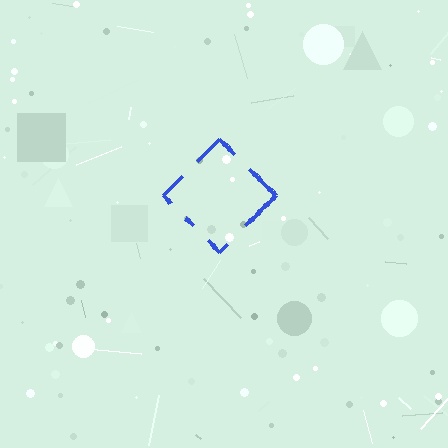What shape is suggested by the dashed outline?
The dashed outline suggests a diamond.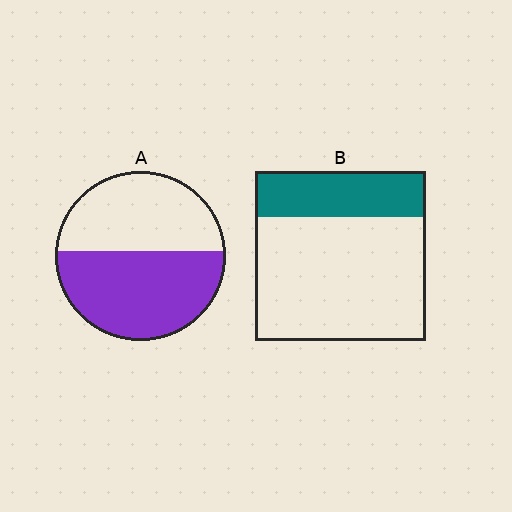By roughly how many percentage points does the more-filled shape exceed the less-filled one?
By roughly 25 percentage points (A over B).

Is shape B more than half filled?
No.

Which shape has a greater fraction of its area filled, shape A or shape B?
Shape A.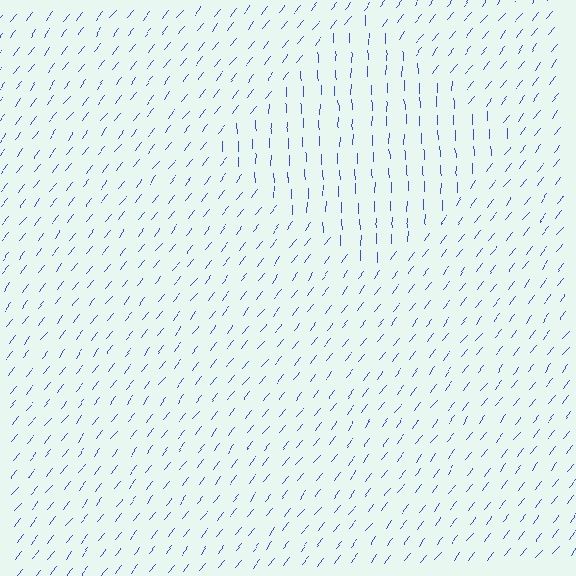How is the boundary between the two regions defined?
The boundary is defined purely by a change in line orientation (approximately 38 degrees difference). All lines are the same color and thickness.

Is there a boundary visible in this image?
Yes, there is a texture boundary formed by a change in line orientation.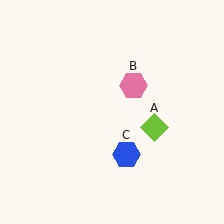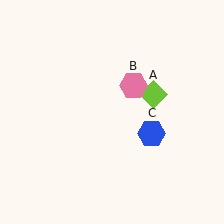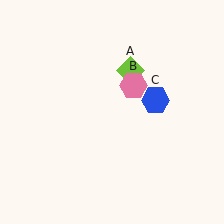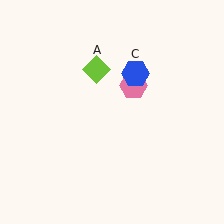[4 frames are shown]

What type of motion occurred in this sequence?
The lime diamond (object A), blue hexagon (object C) rotated counterclockwise around the center of the scene.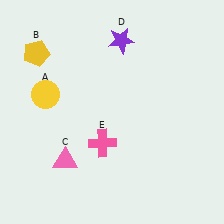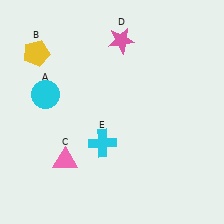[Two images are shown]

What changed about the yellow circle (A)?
In Image 1, A is yellow. In Image 2, it changed to cyan.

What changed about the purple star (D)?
In Image 1, D is purple. In Image 2, it changed to pink.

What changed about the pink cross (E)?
In Image 1, E is pink. In Image 2, it changed to cyan.